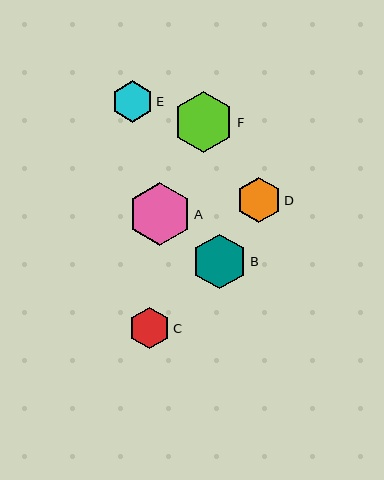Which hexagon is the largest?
Hexagon A is the largest with a size of approximately 63 pixels.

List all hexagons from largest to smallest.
From largest to smallest: A, F, B, D, C, E.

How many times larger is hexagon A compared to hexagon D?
Hexagon A is approximately 1.4 times the size of hexagon D.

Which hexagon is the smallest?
Hexagon E is the smallest with a size of approximately 41 pixels.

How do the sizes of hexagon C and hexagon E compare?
Hexagon C and hexagon E are approximately the same size.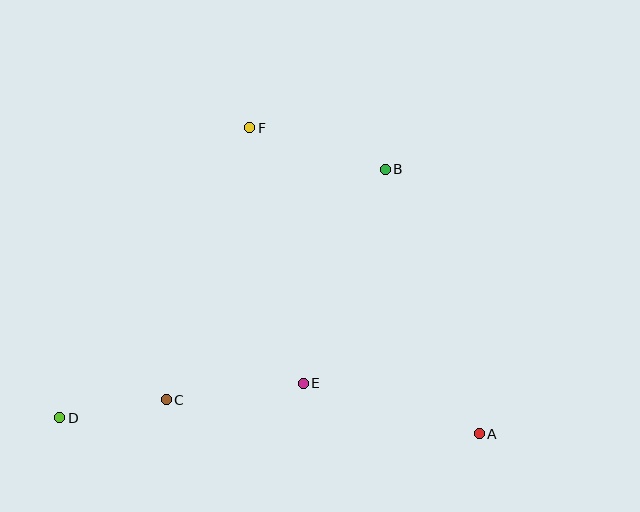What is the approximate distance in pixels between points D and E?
The distance between D and E is approximately 246 pixels.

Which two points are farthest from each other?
Points A and D are farthest from each other.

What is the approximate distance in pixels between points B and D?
The distance between B and D is approximately 409 pixels.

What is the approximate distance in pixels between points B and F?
The distance between B and F is approximately 141 pixels.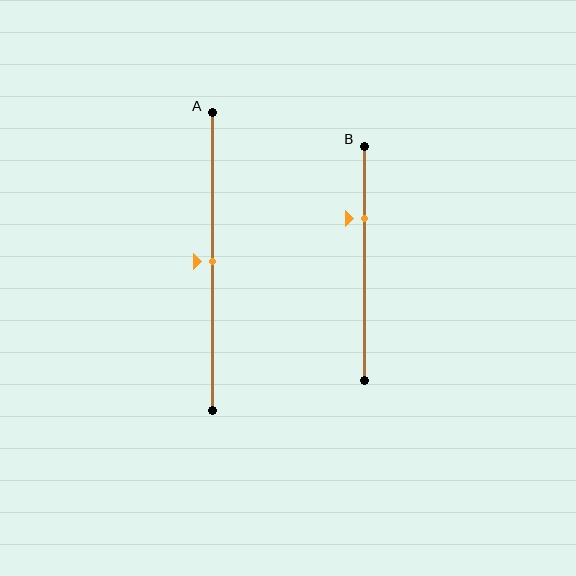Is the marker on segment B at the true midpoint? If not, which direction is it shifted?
No, the marker on segment B is shifted upward by about 19% of the segment length.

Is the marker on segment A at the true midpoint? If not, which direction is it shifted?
Yes, the marker on segment A is at the true midpoint.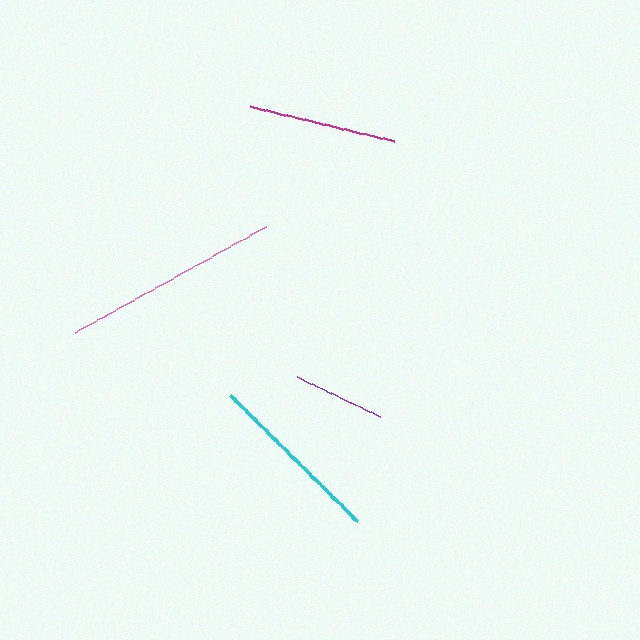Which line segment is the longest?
The pink line is the longest at approximately 217 pixels.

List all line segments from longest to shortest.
From longest to shortest: pink, cyan, magenta, purple.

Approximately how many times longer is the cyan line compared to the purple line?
The cyan line is approximately 2.0 times the length of the purple line.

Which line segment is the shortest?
The purple line is the shortest at approximately 92 pixels.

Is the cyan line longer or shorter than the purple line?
The cyan line is longer than the purple line.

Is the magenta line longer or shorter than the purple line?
The magenta line is longer than the purple line.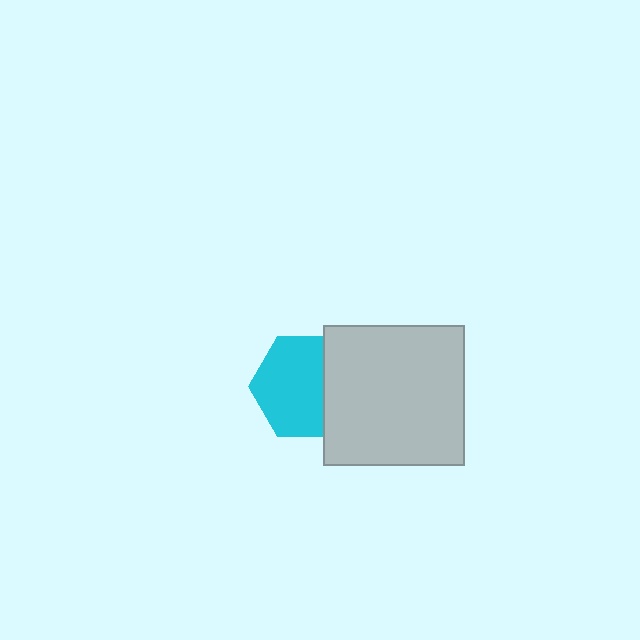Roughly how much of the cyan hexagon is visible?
Most of it is visible (roughly 70%).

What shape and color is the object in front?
The object in front is a light gray square.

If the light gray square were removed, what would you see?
You would see the complete cyan hexagon.